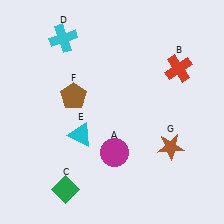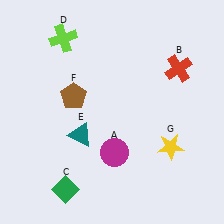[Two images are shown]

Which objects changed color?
D changed from cyan to lime. E changed from cyan to teal. G changed from brown to yellow.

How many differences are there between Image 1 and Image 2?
There are 3 differences between the two images.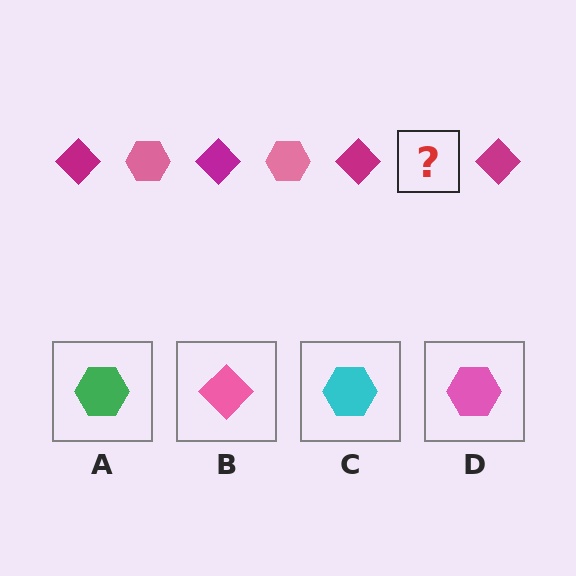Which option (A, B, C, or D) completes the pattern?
D.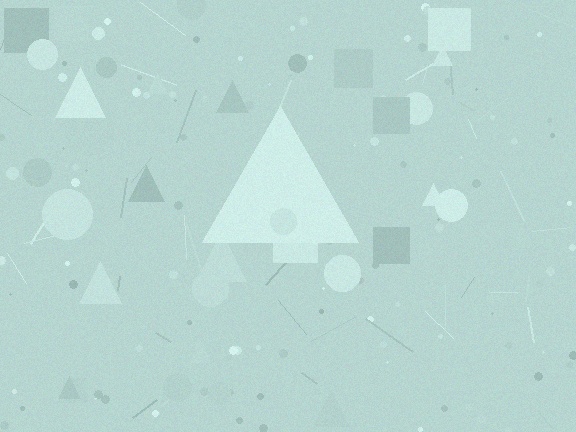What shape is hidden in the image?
A triangle is hidden in the image.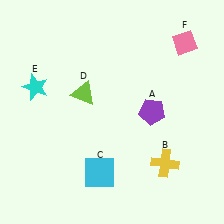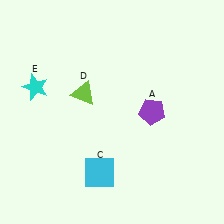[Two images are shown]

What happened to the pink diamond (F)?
The pink diamond (F) was removed in Image 2. It was in the top-right area of Image 1.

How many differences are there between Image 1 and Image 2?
There are 2 differences between the two images.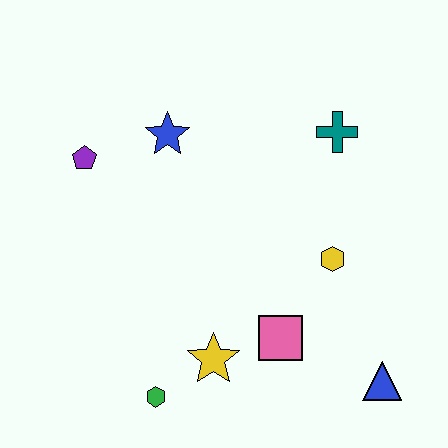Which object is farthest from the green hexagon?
The teal cross is farthest from the green hexagon.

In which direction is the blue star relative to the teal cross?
The blue star is to the left of the teal cross.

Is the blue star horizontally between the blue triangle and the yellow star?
No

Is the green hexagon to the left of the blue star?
Yes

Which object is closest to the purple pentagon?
The blue star is closest to the purple pentagon.